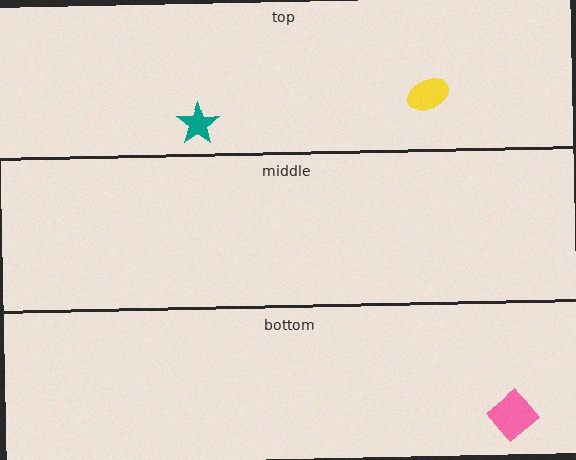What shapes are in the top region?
The teal star, the yellow ellipse.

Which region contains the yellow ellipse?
The top region.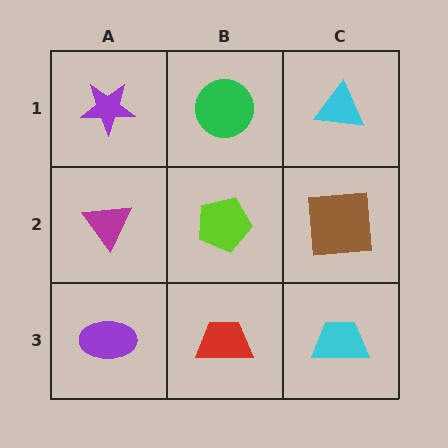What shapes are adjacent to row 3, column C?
A brown square (row 2, column C), a red trapezoid (row 3, column B).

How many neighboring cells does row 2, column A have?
3.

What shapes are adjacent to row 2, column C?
A cyan triangle (row 1, column C), a cyan trapezoid (row 3, column C), a lime pentagon (row 2, column B).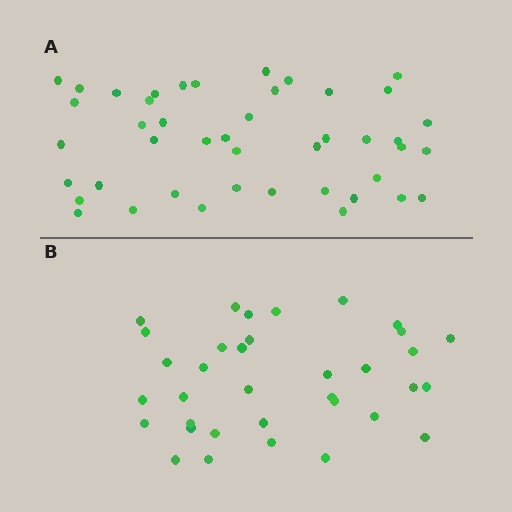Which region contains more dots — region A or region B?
Region A (the top region) has more dots.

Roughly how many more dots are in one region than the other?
Region A has roughly 8 or so more dots than region B.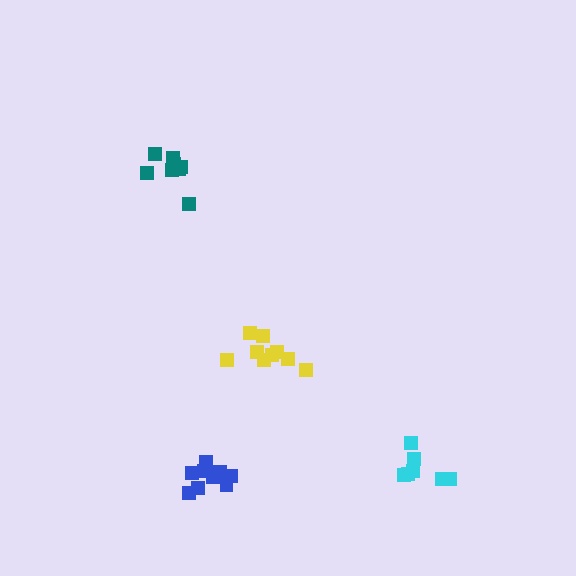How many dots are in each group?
Group 1: 8 dots, Group 2: 10 dots, Group 3: 9 dots, Group 4: 7 dots (34 total).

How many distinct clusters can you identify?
There are 4 distinct clusters.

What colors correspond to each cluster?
The clusters are colored: teal, blue, yellow, cyan.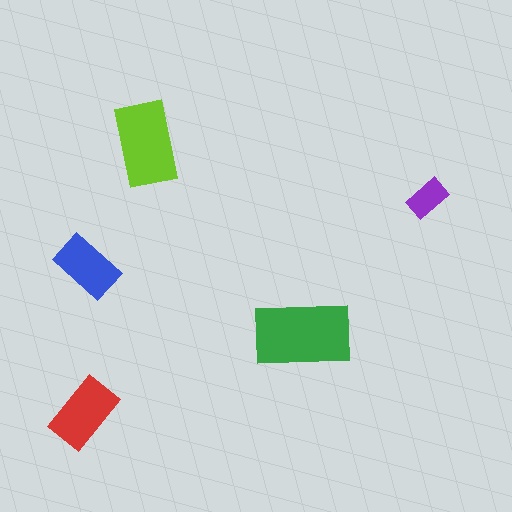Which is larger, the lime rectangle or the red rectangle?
The lime one.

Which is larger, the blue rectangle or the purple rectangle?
The blue one.